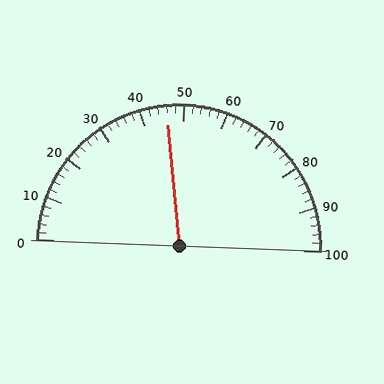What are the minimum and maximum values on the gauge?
The gauge ranges from 0 to 100.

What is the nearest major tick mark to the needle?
The nearest major tick mark is 50.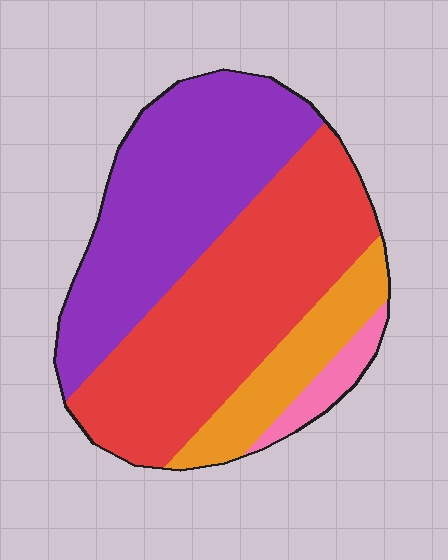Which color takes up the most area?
Red, at roughly 45%.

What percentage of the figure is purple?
Purple covers 38% of the figure.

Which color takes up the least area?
Pink, at roughly 5%.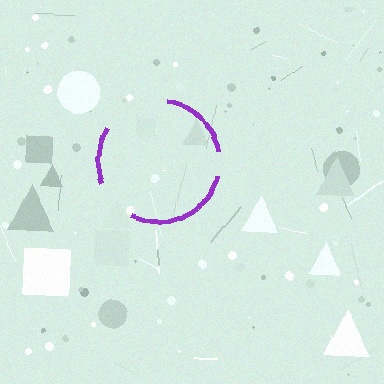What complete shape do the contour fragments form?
The contour fragments form a circle.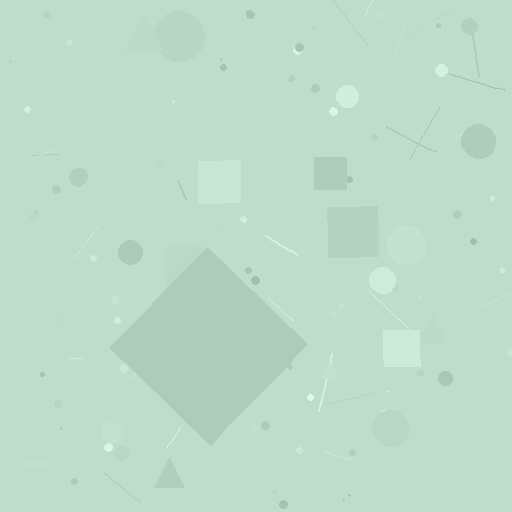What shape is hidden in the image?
A diamond is hidden in the image.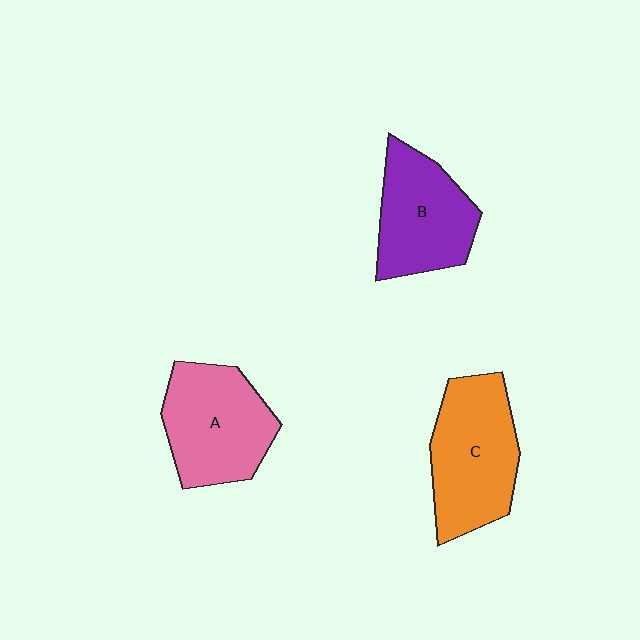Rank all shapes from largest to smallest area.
From largest to smallest: C (orange), A (pink), B (purple).